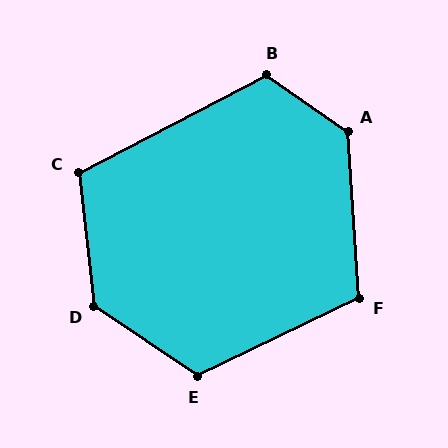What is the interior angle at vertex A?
Approximately 128 degrees (obtuse).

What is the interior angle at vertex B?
Approximately 118 degrees (obtuse).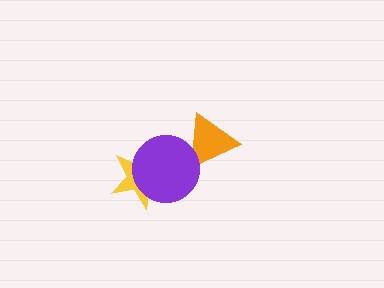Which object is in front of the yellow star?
The purple circle is in front of the yellow star.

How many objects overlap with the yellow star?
1 object overlaps with the yellow star.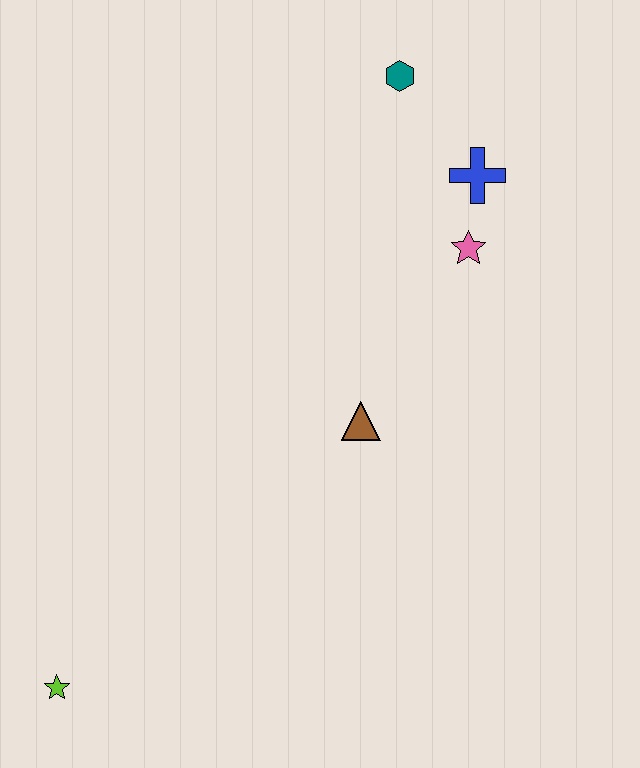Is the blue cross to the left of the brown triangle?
No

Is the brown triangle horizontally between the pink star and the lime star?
Yes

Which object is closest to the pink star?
The blue cross is closest to the pink star.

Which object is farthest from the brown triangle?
The lime star is farthest from the brown triangle.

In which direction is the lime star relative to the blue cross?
The lime star is below the blue cross.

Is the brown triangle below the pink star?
Yes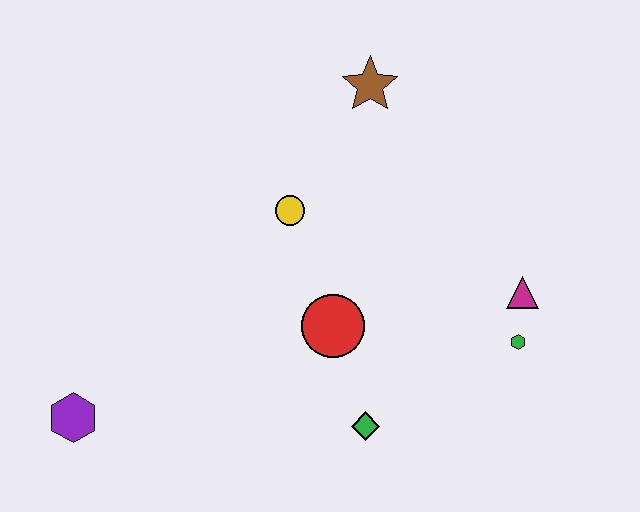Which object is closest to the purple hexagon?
The red circle is closest to the purple hexagon.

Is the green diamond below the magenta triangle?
Yes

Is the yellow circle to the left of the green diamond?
Yes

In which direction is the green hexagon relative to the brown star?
The green hexagon is below the brown star.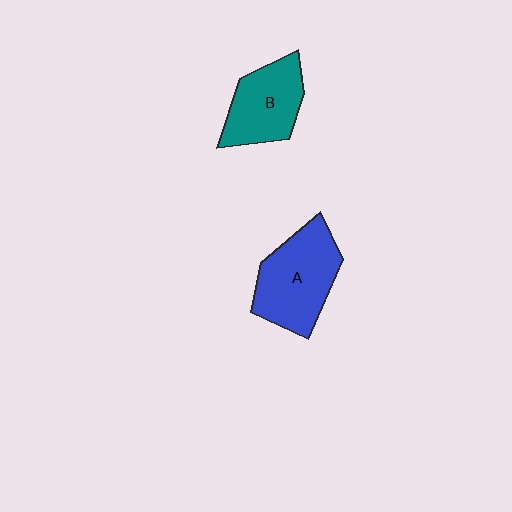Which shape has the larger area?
Shape A (blue).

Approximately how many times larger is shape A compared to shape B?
Approximately 1.3 times.